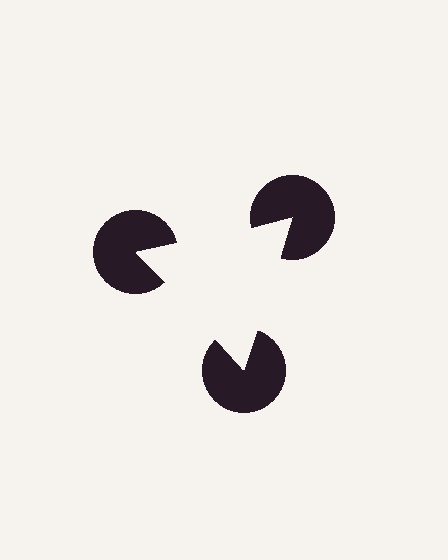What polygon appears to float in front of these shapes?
An illusory triangle — its edges are inferred from the aligned wedge cuts in the pac-man discs, not physically drawn.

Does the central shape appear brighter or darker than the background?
It typically appears slightly brighter than the background, even though no actual brightness change is drawn.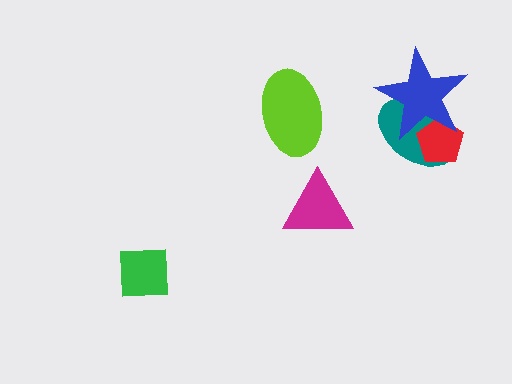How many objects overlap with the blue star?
2 objects overlap with the blue star.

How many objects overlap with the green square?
0 objects overlap with the green square.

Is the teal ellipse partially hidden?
Yes, it is partially covered by another shape.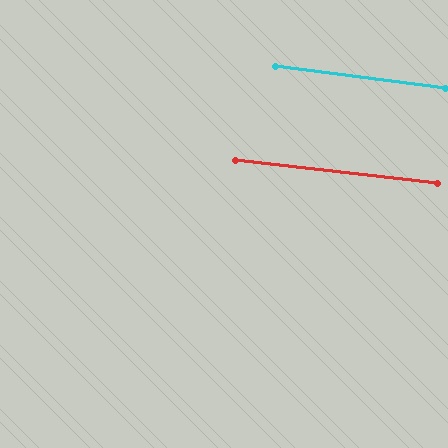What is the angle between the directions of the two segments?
Approximately 1 degree.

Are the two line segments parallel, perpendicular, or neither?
Parallel — their directions differ by only 1.0°.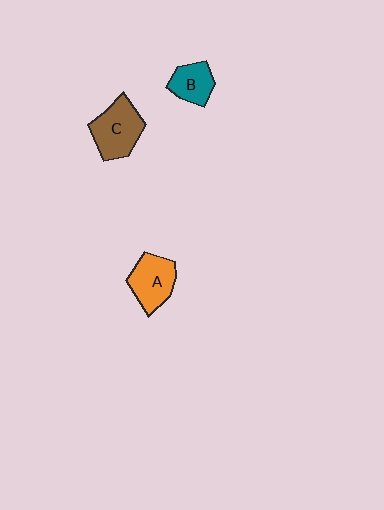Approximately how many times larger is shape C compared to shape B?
Approximately 1.6 times.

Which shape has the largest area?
Shape C (brown).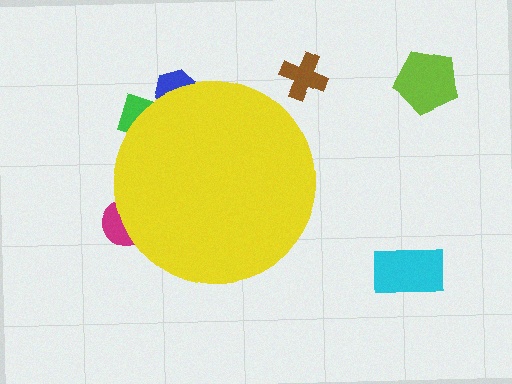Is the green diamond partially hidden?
Yes, the green diamond is partially hidden behind the yellow circle.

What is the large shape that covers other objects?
A yellow circle.